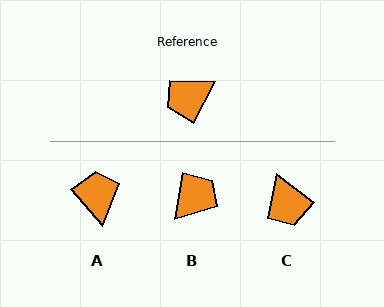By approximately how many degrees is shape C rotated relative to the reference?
Approximately 79 degrees counter-clockwise.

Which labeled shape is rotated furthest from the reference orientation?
B, about 163 degrees away.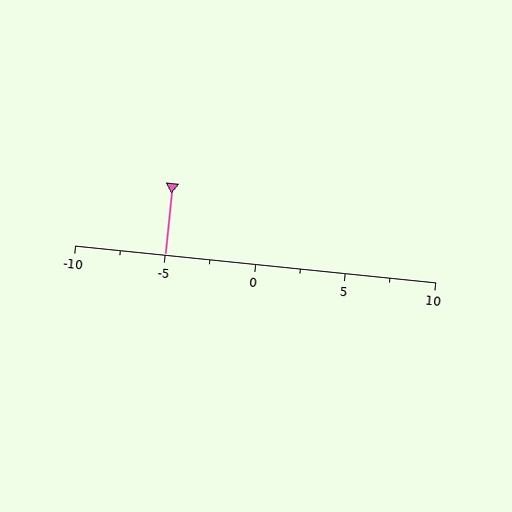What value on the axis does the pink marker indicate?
The marker indicates approximately -5.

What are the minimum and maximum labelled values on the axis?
The axis runs from -10 to 10.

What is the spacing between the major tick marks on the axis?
The major ticks are spaced 5 apart.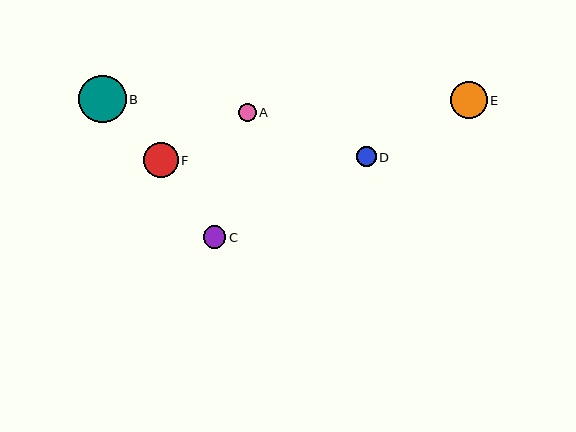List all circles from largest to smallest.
From largest to smallest: B, E, F, C, D, A.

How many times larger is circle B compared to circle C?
Circle B is approximately 2.1 times the size of circle C.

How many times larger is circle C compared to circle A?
Circle C is approximately 1.3 times the size of circle A.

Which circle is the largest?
Circle B is the largest with a size of approximately 48 pixels.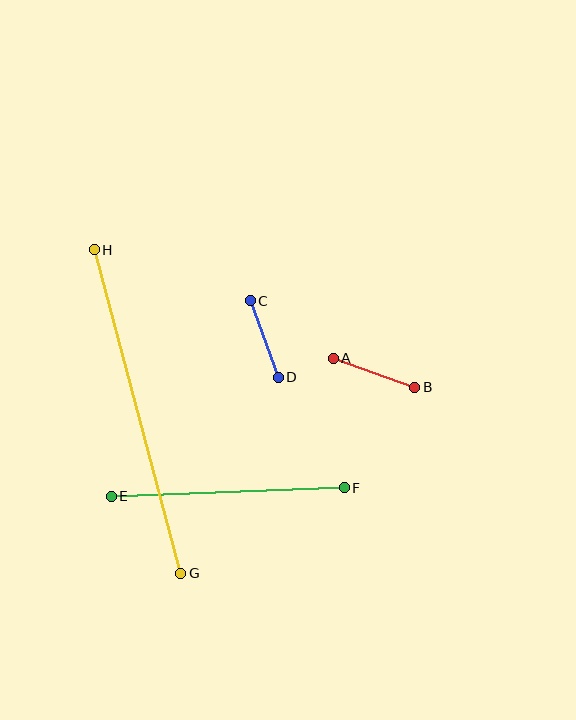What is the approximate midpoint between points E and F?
The midpoint is at approximately (228, 492) pixels.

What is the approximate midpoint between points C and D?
The midpoint is at approximately (264, 339) pixels.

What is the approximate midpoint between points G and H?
The midpoint is at approximately (137, 411) pixels.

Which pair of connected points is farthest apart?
Points G and H are farthest apart.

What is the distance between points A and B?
The distance is approximately 87 pixels.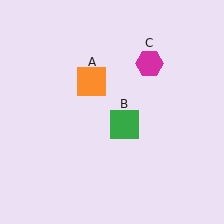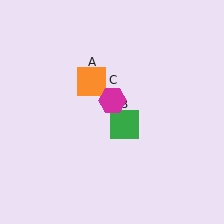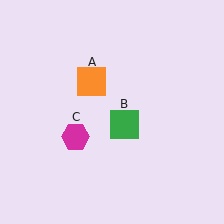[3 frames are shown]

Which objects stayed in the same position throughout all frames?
Orange square (object A) and green square (object B) remained stationary.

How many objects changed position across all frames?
1 object changed position: magenta hexagon (object C).